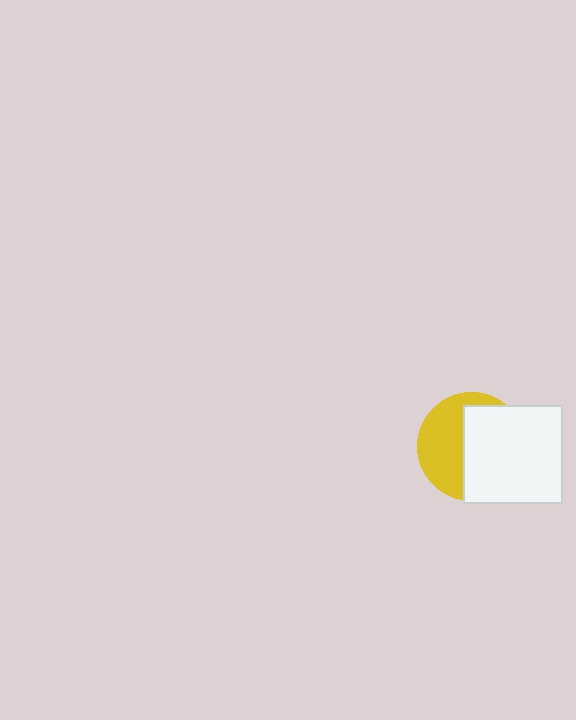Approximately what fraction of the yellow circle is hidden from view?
Roughly 55% of the yellow circle is hidden behind the white square.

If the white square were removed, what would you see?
You would see the complete yellow circle.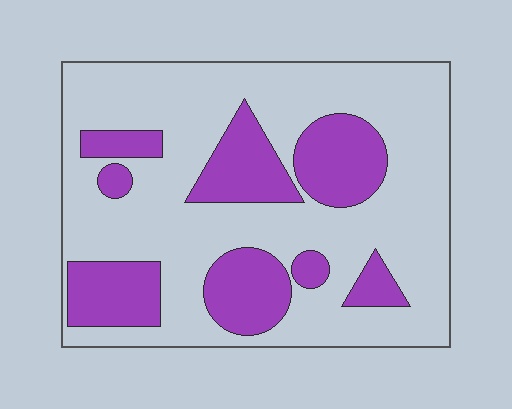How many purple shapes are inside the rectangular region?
8.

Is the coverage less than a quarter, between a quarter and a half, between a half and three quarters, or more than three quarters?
Between a quarter and a half.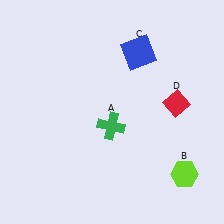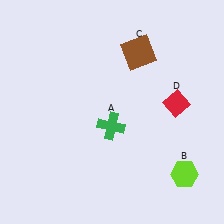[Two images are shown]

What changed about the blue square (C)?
In Image 1, C is blue. In Image 2, it changed to brown.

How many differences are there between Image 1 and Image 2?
There is 1 difference between the two images.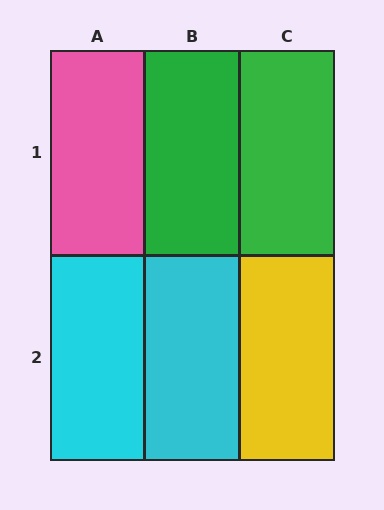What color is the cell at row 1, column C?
Green.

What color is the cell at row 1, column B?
Green.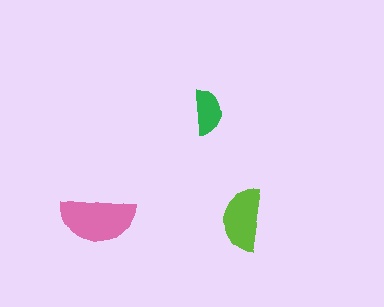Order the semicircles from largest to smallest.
the pink one, the lime one, the green one.